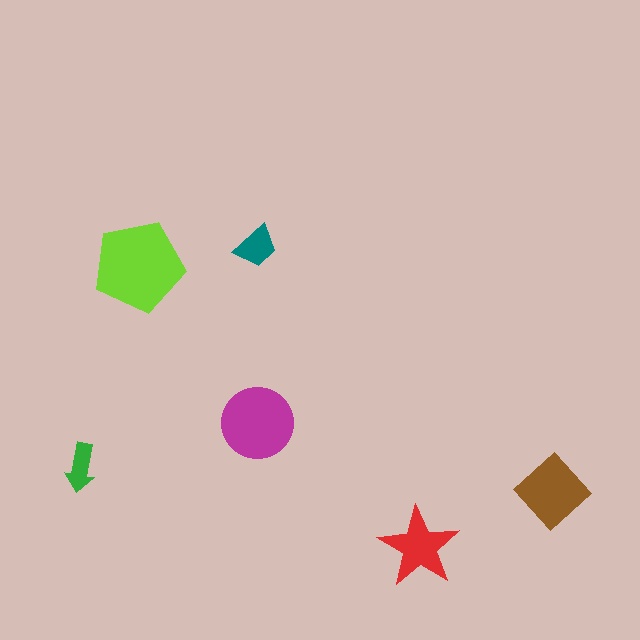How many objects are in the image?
There are 6 objects in the image.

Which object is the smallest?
The green arrow.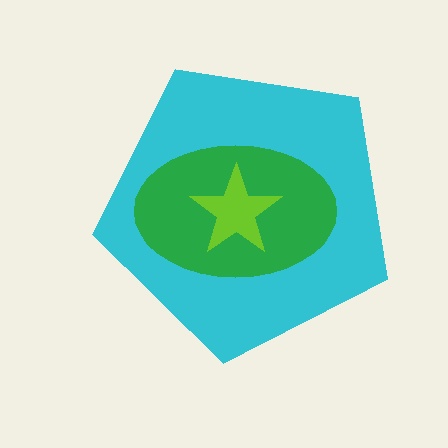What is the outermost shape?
The cyan pentagon.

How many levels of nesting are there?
3.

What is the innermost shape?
The lime star.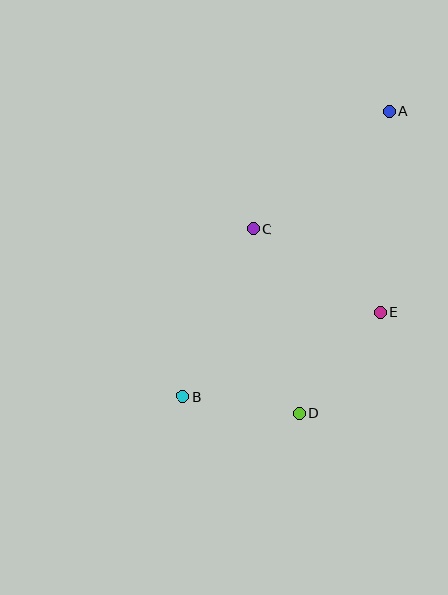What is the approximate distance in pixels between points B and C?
The distance between B and C is approximately 182 pixels.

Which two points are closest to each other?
Points B and D are closest to each other.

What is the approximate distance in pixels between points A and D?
The distance between A and D is approximately 315 pixels.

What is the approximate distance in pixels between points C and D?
The distance between C and D is approximately 190 pixels.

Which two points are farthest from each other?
Points A and B are farthest from each other.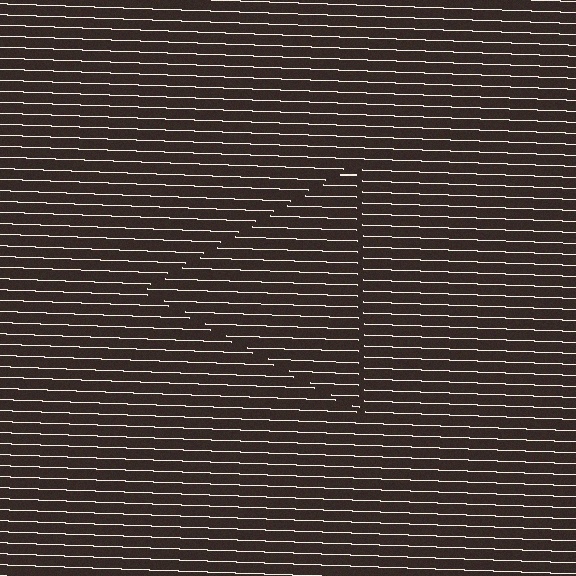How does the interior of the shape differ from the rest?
The interior of the shape contains the same grating, shifted by half a period — the contour is defined by the phase discontinuity where line-ends from the inner and outer gratings abut.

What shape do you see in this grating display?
An illusory triangle. The interior of the shape contains the same grating, shifted by half a period — the contour is defined by the phase discontinuity where line-ends from the inner and outer gratings abut.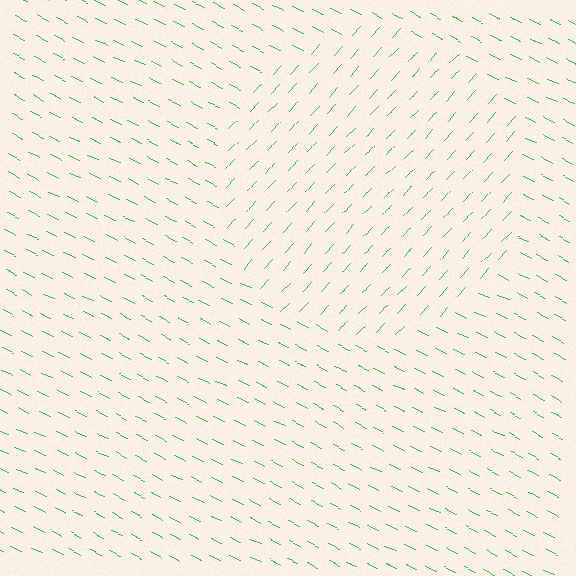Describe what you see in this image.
The image is filled with small green line segments. A circle region in the image has lines oriented differently from the surrounding lines, creating a visible texture boundary.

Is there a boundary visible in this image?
Yes, there is a texture boundary formed by a change in line orientation.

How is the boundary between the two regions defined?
The boundary is defined purely by a change in line orientation (approximately 73 degrees difference). All lines are the same color and thickness.